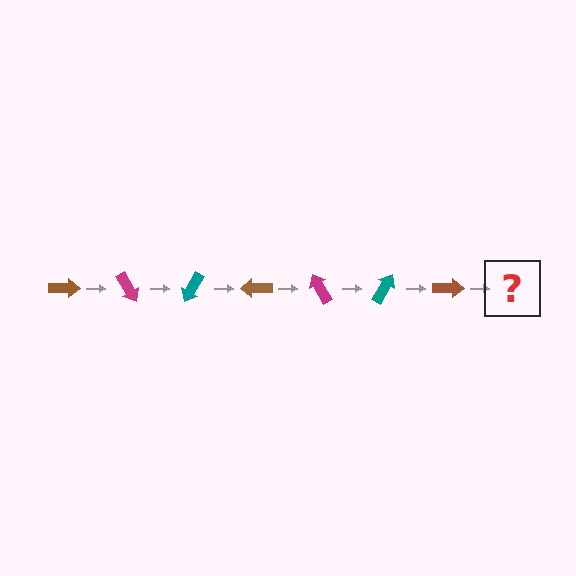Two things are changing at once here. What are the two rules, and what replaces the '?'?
The two rules are that it rotates 60 degrees each step and the color cycles through brown, magenta, and teal. The '?' should be a magenta arrow, rotated 420 degrees from the start.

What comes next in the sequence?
The next element should be a magenta arrow, rotated 420 degrees from the start.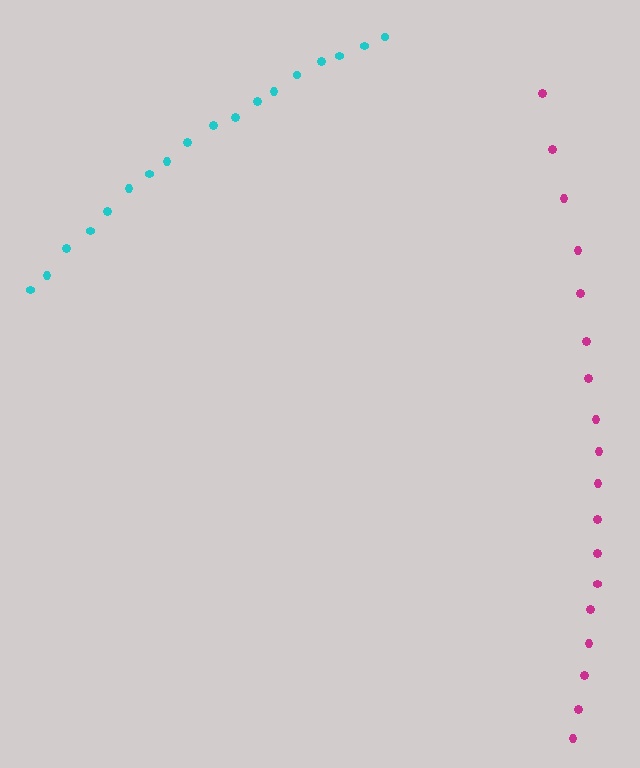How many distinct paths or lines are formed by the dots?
There are 2 distinct paths.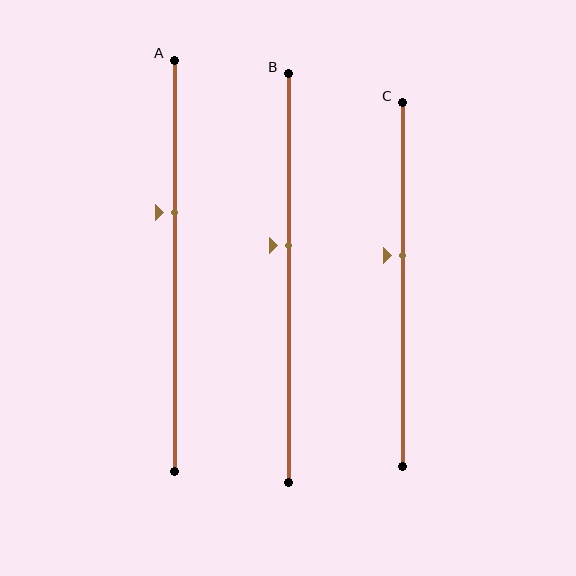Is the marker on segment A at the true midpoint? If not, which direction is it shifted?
No, the marker on segment A is shifted upward by about 13% of the segment length.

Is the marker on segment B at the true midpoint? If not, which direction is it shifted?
No, the marker on segment B is shifted upward by about 8% of the segment length.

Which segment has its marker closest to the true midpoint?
Segment C has its marker closest to the true midpoint.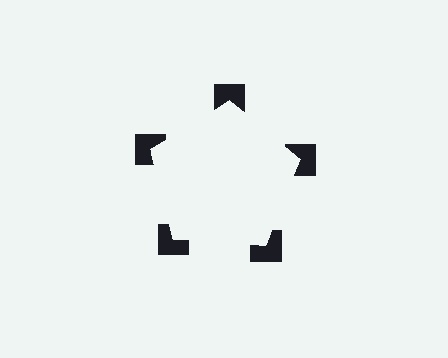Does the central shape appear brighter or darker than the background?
It typically appears slightly brighter than the background, even though no actual brightness change is drawn.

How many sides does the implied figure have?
5 sides.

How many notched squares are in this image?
There are 5 — one at each vertex of the illusory pentagon.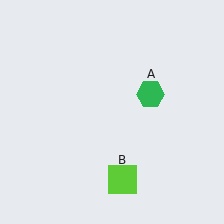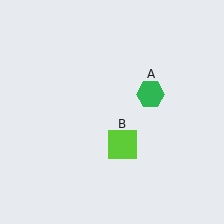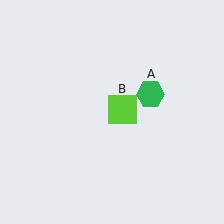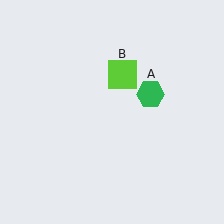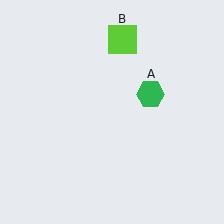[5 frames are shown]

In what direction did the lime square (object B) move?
The lime square (object B) moved up.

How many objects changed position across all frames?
1 object changed position: lime square (object B).